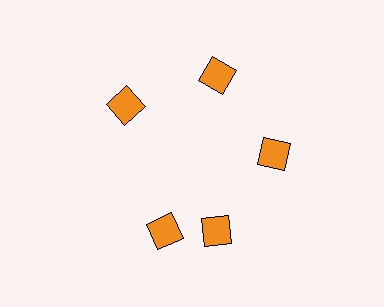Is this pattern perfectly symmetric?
No. The 5 orange diamonds are arranged in a ring, but one element near the 8 o'clock position is rotated out of alignment along the ring, breaking the 5-fold rotational symmetry.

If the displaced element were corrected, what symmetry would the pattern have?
It would have 5-fold rotational symmetry — the pattern would map onto itself every 72 degrees.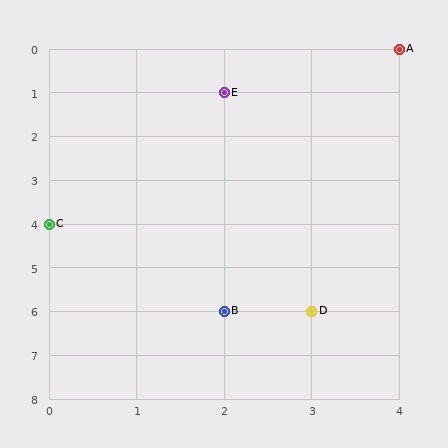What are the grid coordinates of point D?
Point D is at grid coordinates (3, 6).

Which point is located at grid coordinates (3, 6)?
Point D is at (3, 6).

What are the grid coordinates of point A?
Point A is at grid coordinates (4, 0).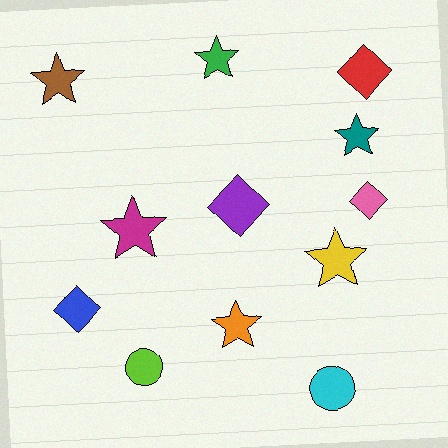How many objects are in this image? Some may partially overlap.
There are 12 objects.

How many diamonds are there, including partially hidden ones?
There are 4 diamonds.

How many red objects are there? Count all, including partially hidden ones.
There is 1 red object.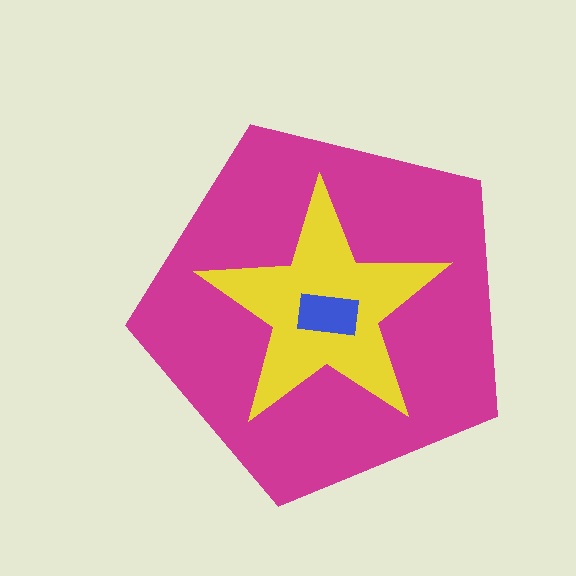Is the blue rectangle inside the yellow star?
Yes.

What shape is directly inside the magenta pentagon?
The yellow star.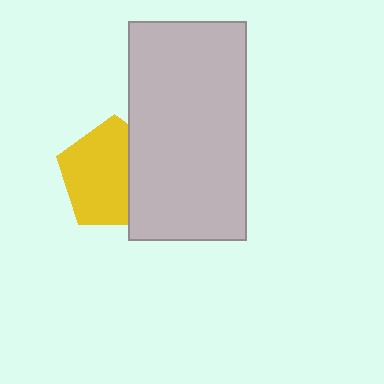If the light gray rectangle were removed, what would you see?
You would see the complete yellow pentagon.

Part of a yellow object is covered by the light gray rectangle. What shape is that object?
It is a pentagon.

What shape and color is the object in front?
The object in front is a light gray rectangle.